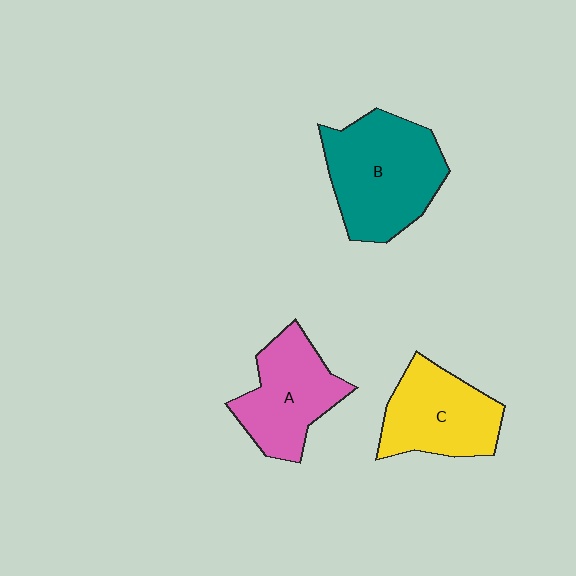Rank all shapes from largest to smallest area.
From largest to smallest: B (teal), C (yellow), A (pink).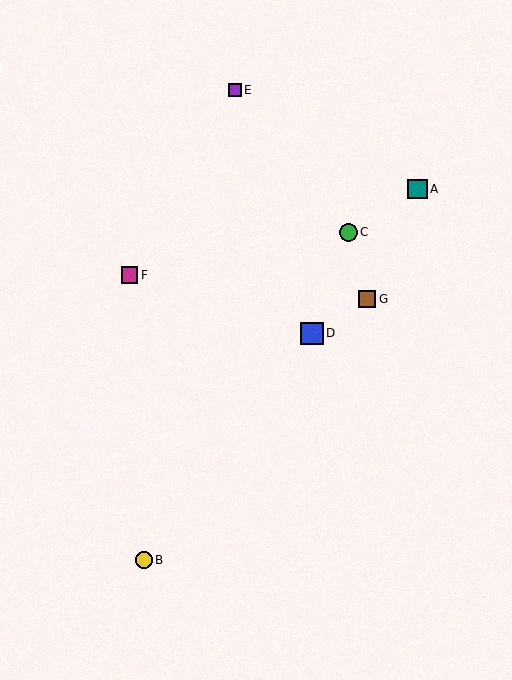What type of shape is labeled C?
Shape C is a green circle.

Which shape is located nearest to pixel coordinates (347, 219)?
The green circle (labeled C) at (348, 232) is nearest to that location.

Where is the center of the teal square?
The center of the teal square is at (417, 189).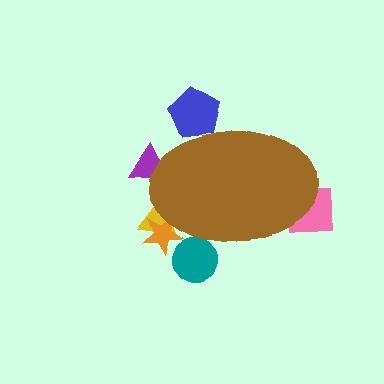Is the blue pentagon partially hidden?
Yes, the blue pentagon is partially hidden behind the brown ellipse.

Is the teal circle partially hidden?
Yes, the teal circle is partially hidden behind the brown ellipse.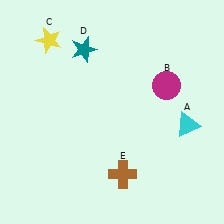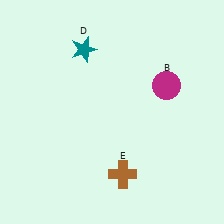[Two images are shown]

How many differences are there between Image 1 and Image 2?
There are 2 differences between the two images.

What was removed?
The cyan triangle (A), the yellow star (C) were removed in Image 2.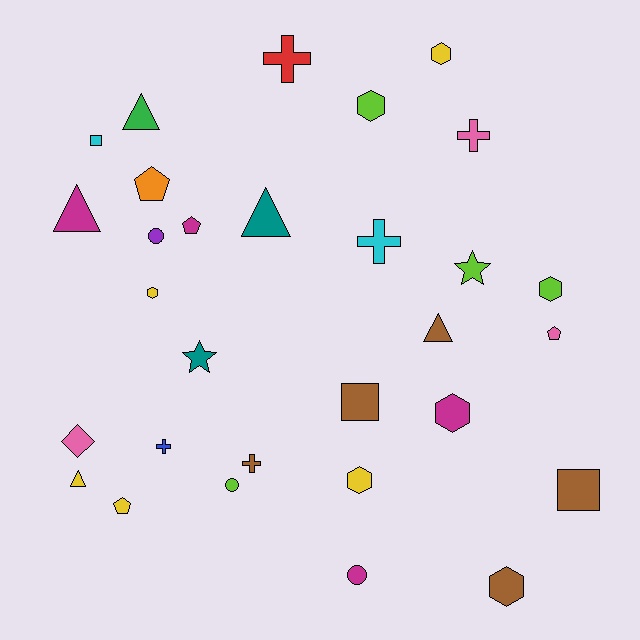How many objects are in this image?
There are 30 objects.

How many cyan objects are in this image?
There are 2 cyan objects.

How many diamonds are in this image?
There is 1 diamond.